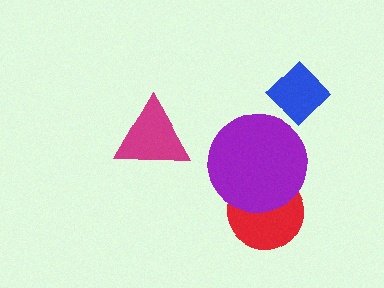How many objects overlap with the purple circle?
1 object overlaps with the purple circle.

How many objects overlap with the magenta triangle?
0 objects overlap with the magenta triangle.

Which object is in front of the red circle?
The purple circle is in front of the red circle.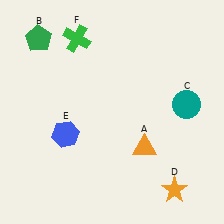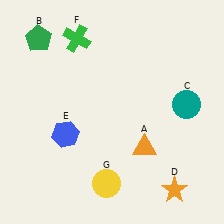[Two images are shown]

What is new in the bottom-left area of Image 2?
A yellow circle (G) was added in the bottom-left area of Image 2.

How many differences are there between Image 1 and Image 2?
There is 1 difference between the two images.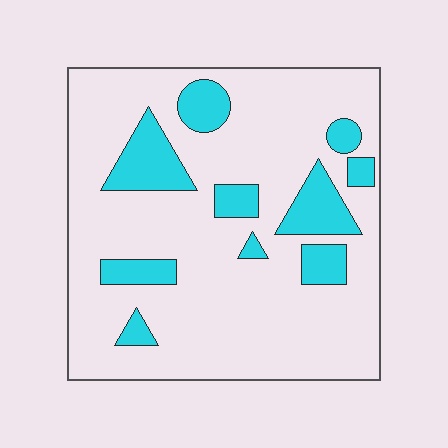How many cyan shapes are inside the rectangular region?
10.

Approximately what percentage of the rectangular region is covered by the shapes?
Approximately 20%.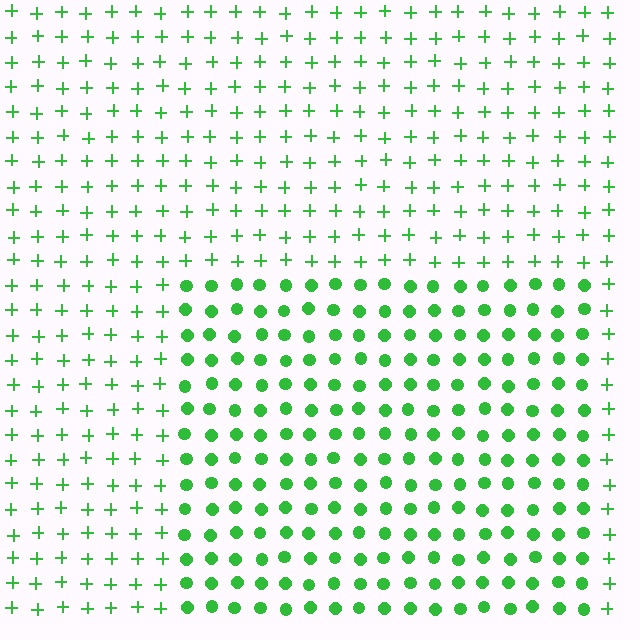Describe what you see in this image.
The image is filled with small green elements arranged in a uniform grid. A rectangle-shaped region contains circles, while the surrounding area contains plus signs. The boundary is defined purely by the change in element shape.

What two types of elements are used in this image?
The image uses circles inside the rectangle region and plus signs outside it.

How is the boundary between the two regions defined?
The boundary is defined by a change in element shape: circles inside vs. plus signs outside. All elements share the same color and spacing.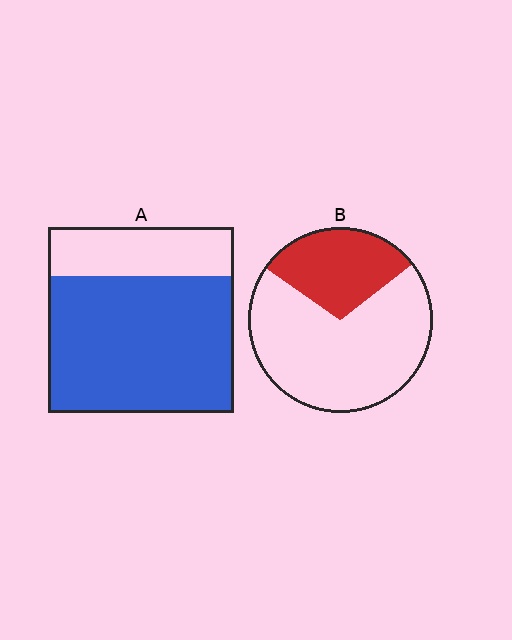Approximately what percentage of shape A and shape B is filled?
A is approximately 75% and B is approximately 30%.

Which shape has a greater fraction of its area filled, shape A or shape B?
Shape A.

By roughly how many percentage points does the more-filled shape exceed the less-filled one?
By roughly 45 percentage points (A over B).